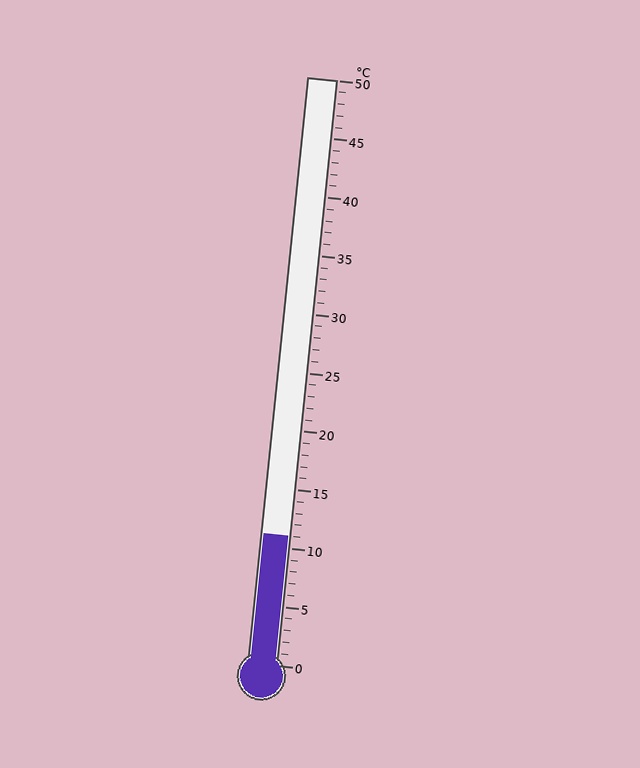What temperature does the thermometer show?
The thermometer shows approximately 11°C.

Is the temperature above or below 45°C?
The temperature is below 45°C.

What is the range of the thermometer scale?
The thermometer scale ranges from 0°C to 50°C.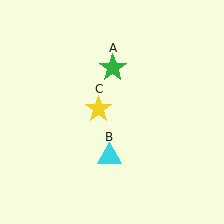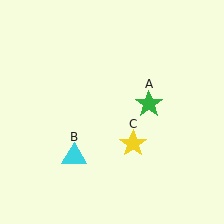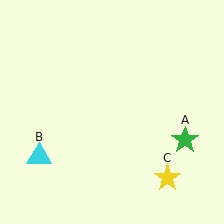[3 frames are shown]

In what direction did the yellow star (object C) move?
The yellow star (object C) moved down and to the right.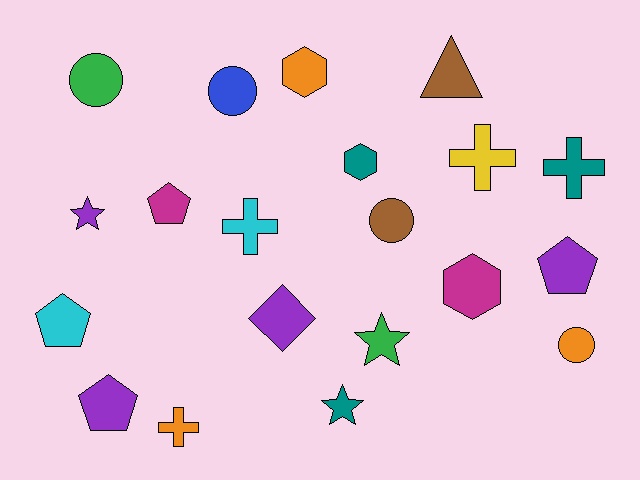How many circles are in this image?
There are 4 circles.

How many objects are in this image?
There are 20 objects.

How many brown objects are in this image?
There are 2 brown objects.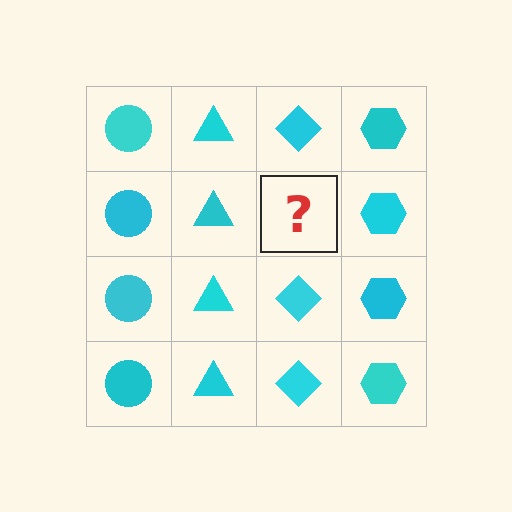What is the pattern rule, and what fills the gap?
The rule is that each column has a consistent shape. The gap should be filled with a cyan diamond.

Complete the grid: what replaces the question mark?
The question mark should be replaced with a cyan diamond.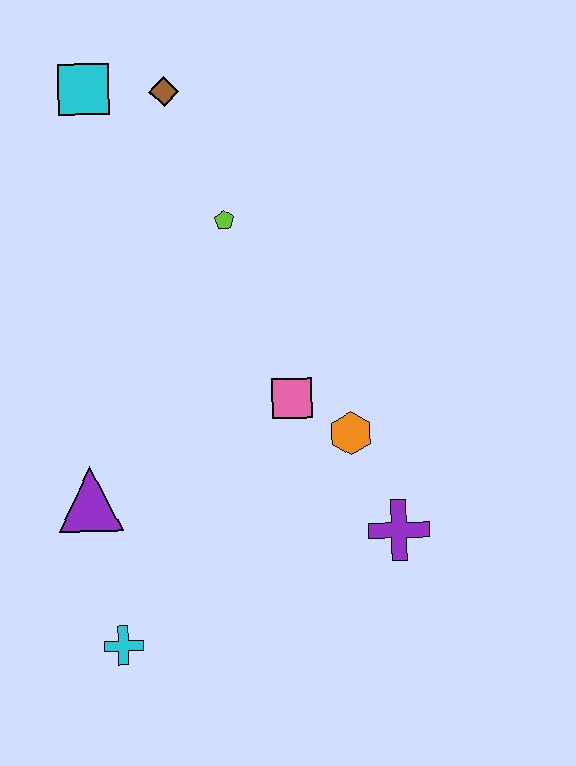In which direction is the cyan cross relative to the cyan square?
The cyan cross is below the cyan square.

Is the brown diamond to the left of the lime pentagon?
Yes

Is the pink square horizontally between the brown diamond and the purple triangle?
No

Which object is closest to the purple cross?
The orange hexagon is closest to the purple cross.